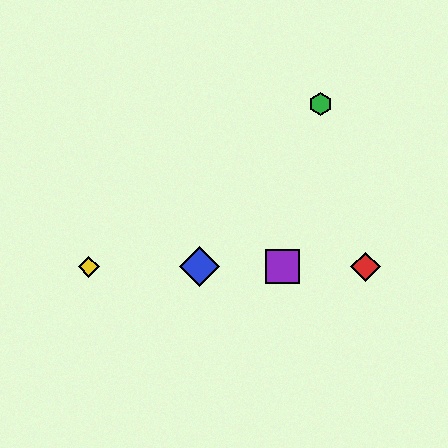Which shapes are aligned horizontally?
The red diamond, the blue diamond, the yellow diamond, the purple square are aligned horizontally.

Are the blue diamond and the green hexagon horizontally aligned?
No, the blue diamond is at y≈267 and the green hexagon is at y≈104.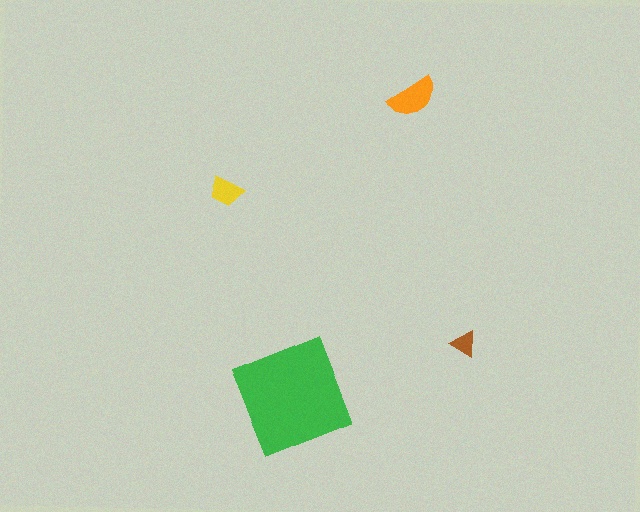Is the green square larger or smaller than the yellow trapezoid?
Larger.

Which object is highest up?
The orange semicircle is topmost.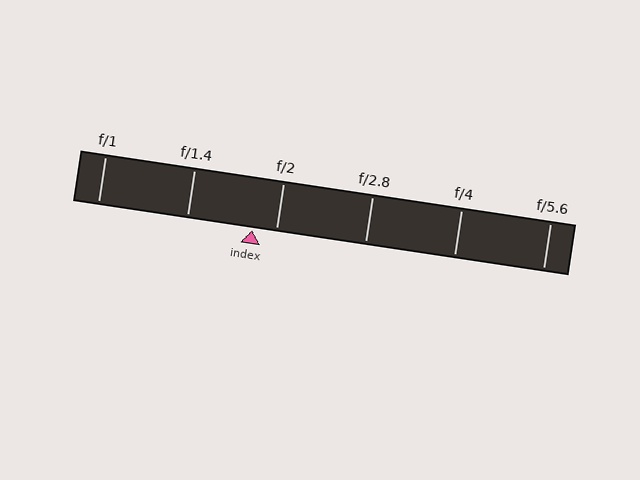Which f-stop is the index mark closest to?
The index mark is closest to f/2.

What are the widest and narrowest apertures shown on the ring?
The widest aperture shown is f/1 and the narrowest is f/5.6.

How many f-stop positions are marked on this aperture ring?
There are 6 f-stop positions marked.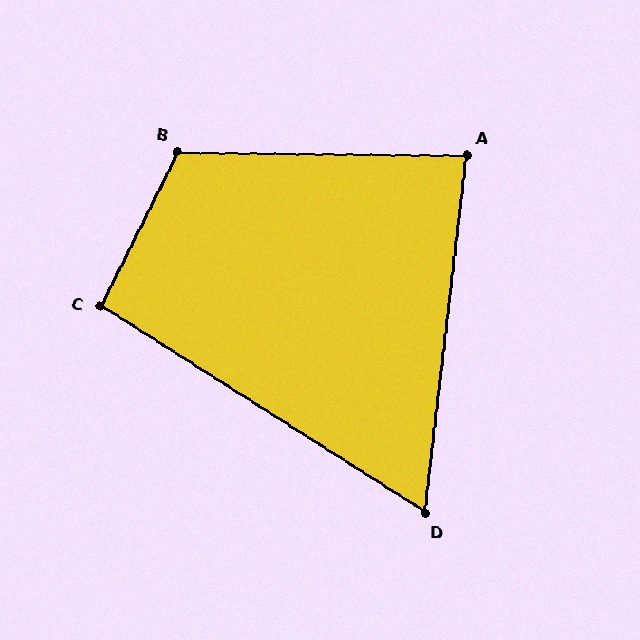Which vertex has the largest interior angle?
B, at approximately 116 degrees.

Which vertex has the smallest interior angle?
D, at approximately 64 degrees.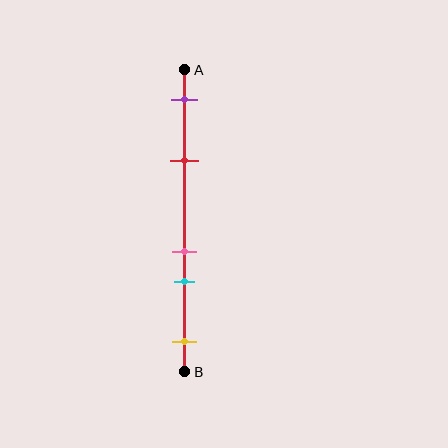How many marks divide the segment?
There are 5 marks dividing the segment.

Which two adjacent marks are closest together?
The pink and cyan marks are the closest adjacent pair.